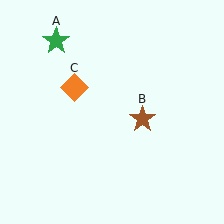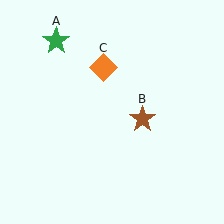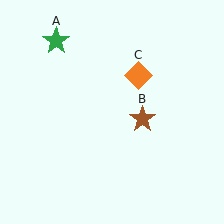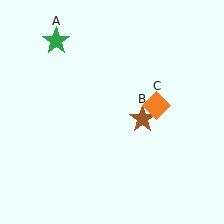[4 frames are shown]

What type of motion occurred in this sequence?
The orange diamond (object C) rotated clockwise around the center of the scene.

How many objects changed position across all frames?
1 object changed position: orange diamond (object C).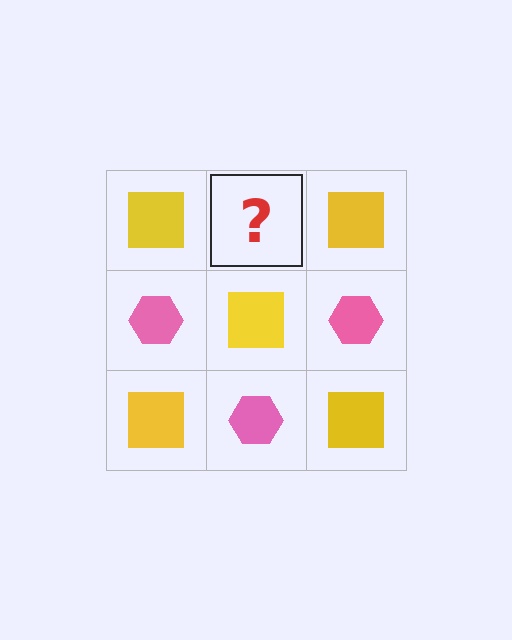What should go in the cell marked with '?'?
The missing cell should contain a pink hexagon.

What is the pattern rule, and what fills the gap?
The rule is that it alternates yellow square and pink hexagon in a checkerboard pattern. The gap should be filled with a pink hexagon.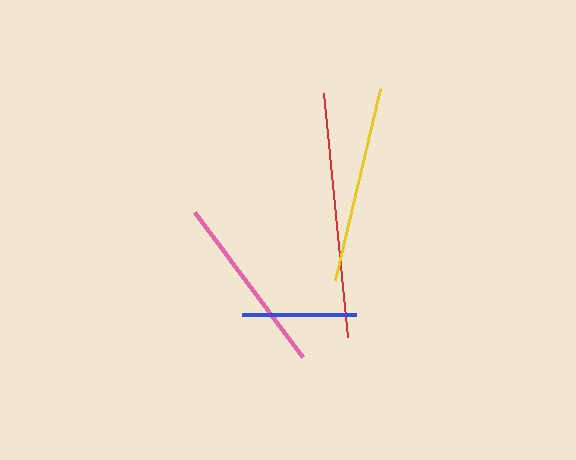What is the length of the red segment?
The red segment is approximately 245 pixels long.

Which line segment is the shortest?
The blue line is the shortest at approximately 114 pixels.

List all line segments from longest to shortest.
From longest to shortest: red, yellow, pink, blue.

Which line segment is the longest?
The red line is the longest at approximately 245 pixels.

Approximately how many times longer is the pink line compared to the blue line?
The pink line is approximately 1.6 times the length of the blue line.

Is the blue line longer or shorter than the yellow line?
The yellow line is longer than the blue line.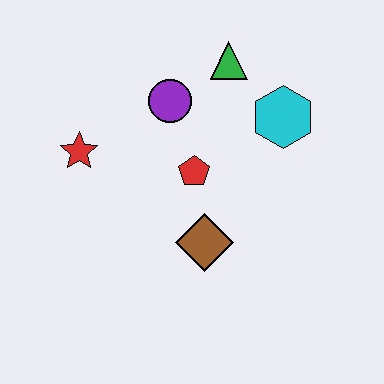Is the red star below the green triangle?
Yes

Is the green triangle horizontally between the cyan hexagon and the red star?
Yes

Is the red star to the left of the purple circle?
Yes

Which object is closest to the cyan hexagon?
The green triangle is closest to the cyan hexagon.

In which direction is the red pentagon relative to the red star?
The red pentagon is to the right of the red star.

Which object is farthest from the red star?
The cyan hexagon is farthest from the red star.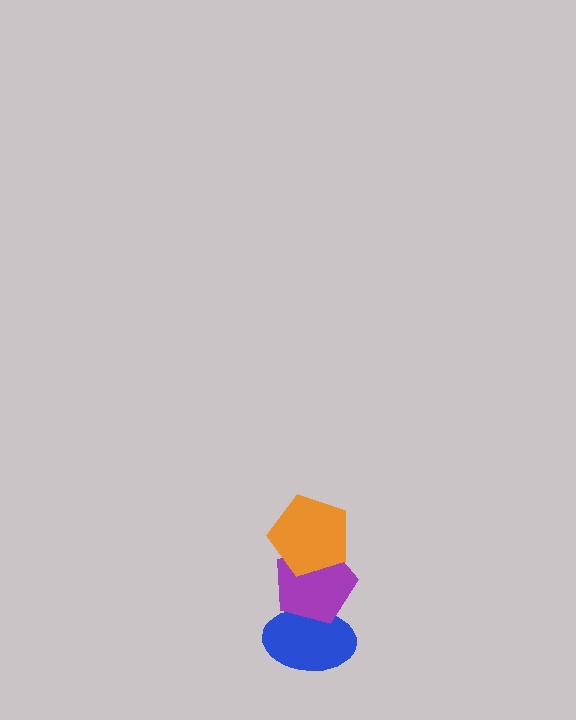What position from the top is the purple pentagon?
The purple pentagon is 2nd from the top.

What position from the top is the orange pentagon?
The orange pentagon is 1st from the top.